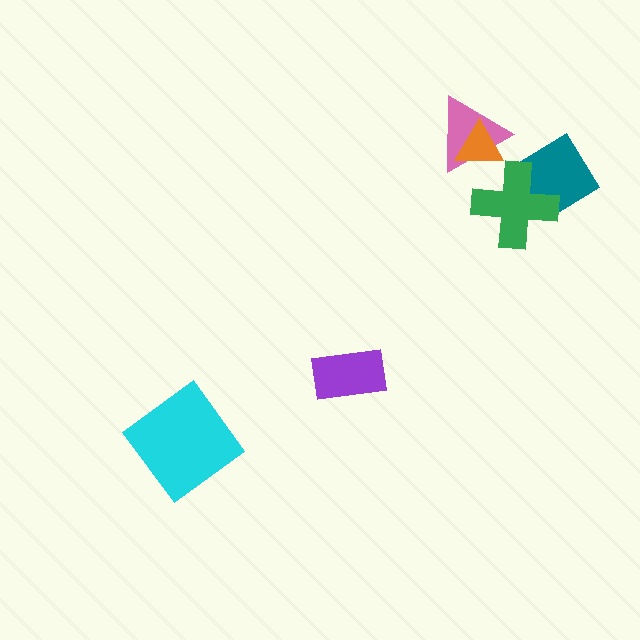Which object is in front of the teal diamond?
The green cross is in front of the teal diamond.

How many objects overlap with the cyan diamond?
0 objects overlap with the cyan diamond.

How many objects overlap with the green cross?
1 object overlaps with the green cross.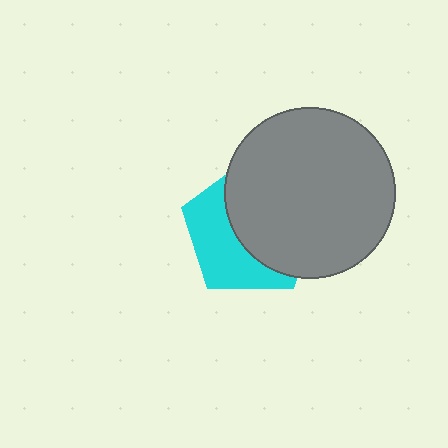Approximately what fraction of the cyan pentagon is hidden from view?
Roughly 57% of the cyan pentagon is hidden behind the gray circle.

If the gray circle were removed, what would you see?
You would see the complete cyan pentagon.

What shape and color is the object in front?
The object in front is a gray circle.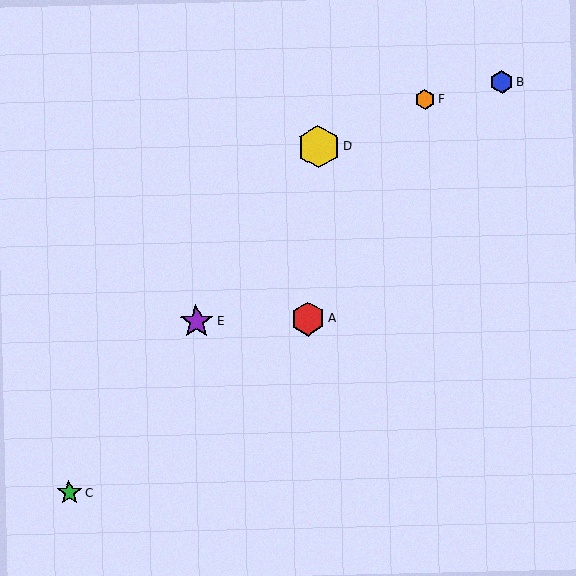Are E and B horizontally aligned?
No, E is at y≈322 and B is at y≈82.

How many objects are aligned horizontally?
2 objects (A, E) are aligned horizontally.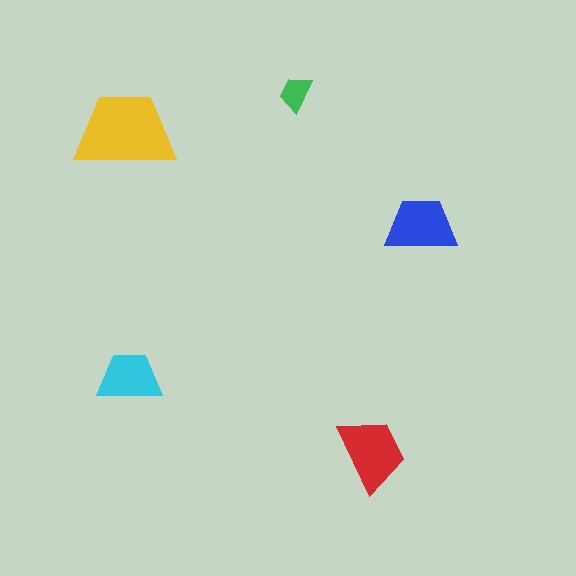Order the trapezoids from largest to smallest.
the yellow one, the red one, the blue one, the cyan one, the green one.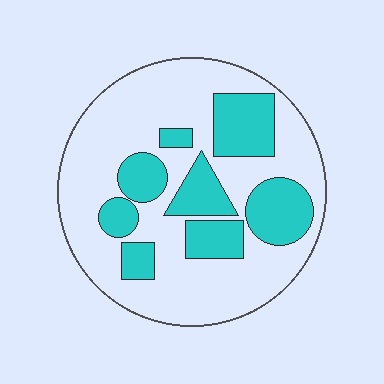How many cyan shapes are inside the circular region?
8.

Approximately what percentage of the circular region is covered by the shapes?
Approximately 30%.